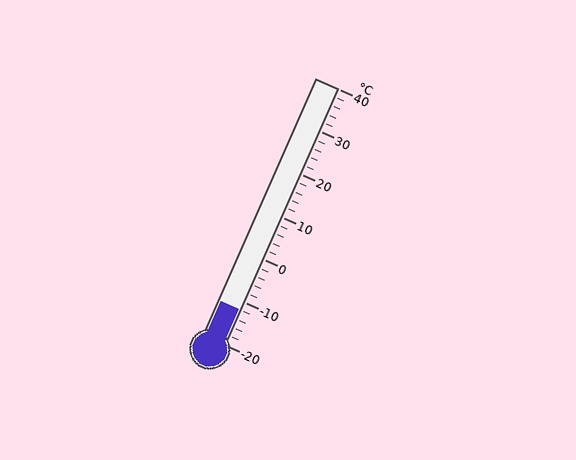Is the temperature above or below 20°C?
The temperature is below 20°C.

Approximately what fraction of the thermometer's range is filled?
The thermometer is filled to approximately 15% of its range.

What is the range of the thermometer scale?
The thermometer scale ranges from -20°C to 40°C.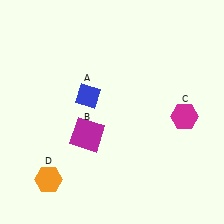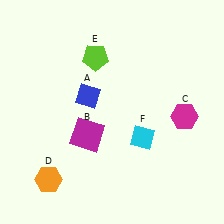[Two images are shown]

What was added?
A lime pentagon (E), a cyan diamond (F) were added in Image 2.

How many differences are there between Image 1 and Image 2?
There are 2 differences between the two images.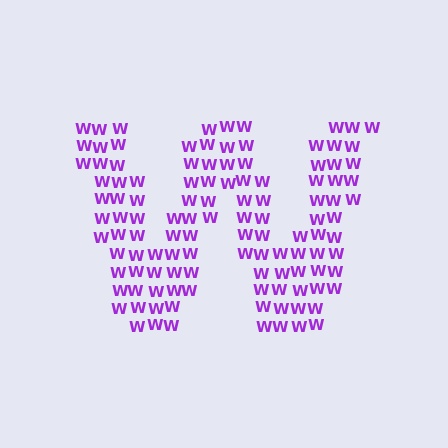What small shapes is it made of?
It is made of small letter W's.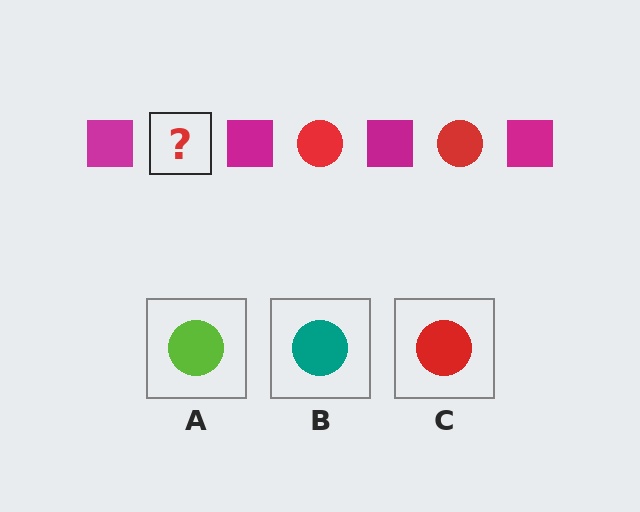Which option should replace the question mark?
Option C.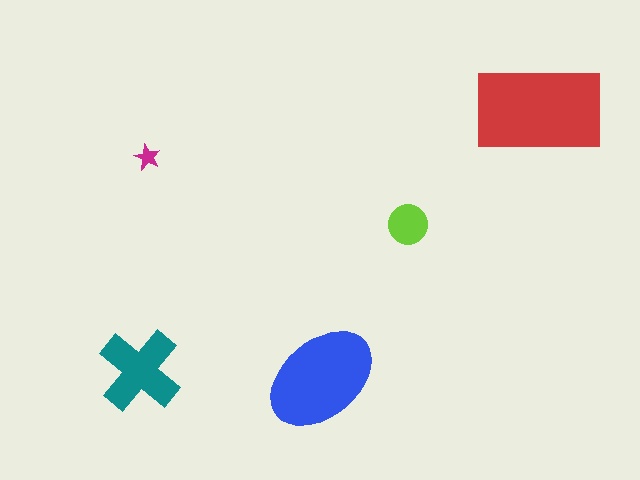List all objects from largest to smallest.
The red rectangle, the blue ellipse, the teal cross, the lime circle, the magenta star.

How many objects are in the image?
There are 5 objects in the image.